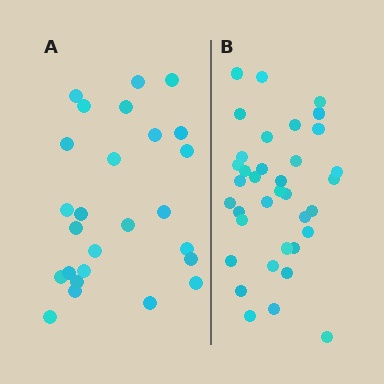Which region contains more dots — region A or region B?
Region B (the right region) has more dots.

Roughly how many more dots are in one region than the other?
Region B has roughly 10 or so more dots than region A.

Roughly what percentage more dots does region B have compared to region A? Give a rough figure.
About 40% more.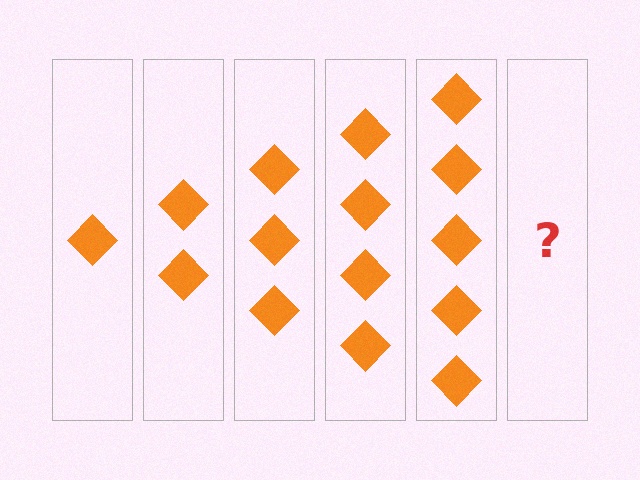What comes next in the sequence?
The next element should be 6 diamonds.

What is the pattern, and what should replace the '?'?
The pattern is that each step adds one more diamond. The '?' should be 6 diamonds.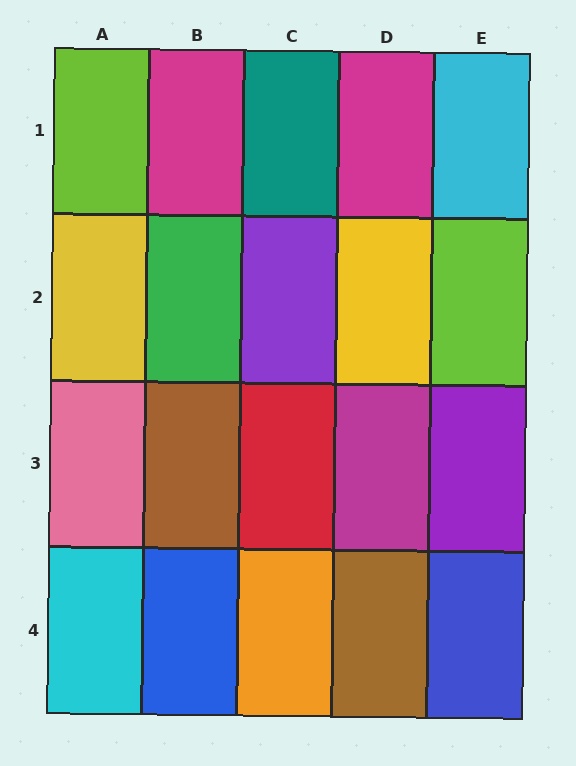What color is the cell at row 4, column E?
Blue.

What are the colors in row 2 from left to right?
Yellow, green, purple, yellow, lime.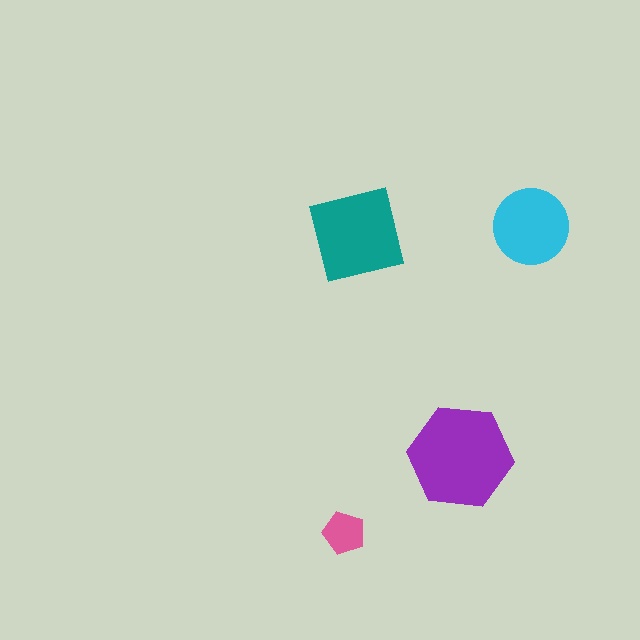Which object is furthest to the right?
The cyan circle is rightmost.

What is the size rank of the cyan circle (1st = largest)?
3rd.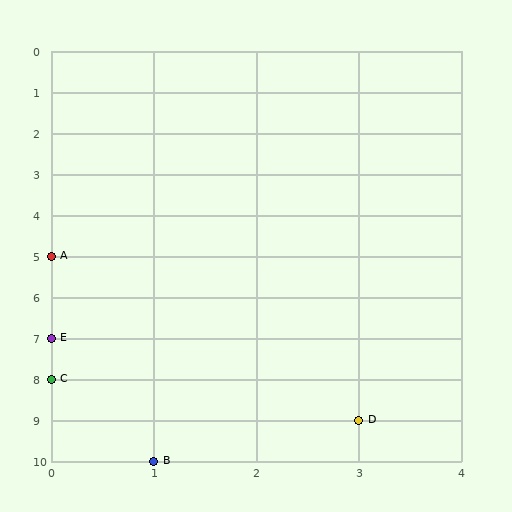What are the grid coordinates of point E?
Point E is at grid coordinates (0, 7).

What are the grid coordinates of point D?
Point D is at grid coordinates (3, 9).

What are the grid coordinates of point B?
Point B is at grid coordinates (1, 10).